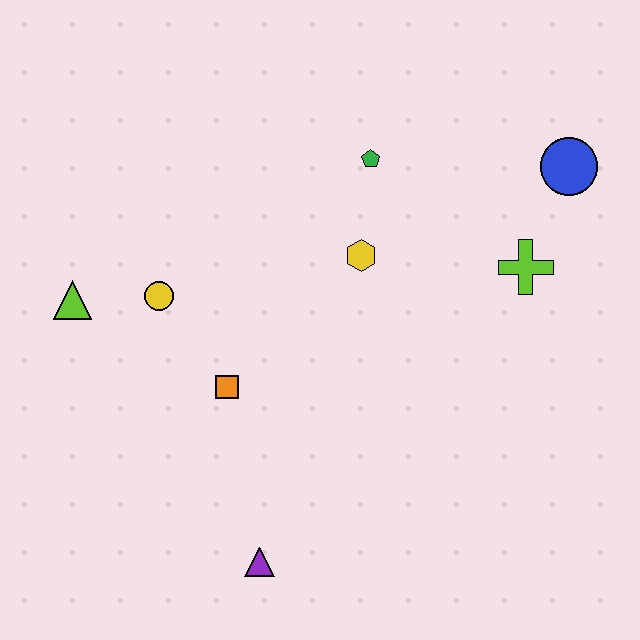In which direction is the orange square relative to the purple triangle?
The orange square is above the purple triangle.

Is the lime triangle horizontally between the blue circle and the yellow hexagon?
No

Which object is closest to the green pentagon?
The yellow hexagon is closest to the green pentagon.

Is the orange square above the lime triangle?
No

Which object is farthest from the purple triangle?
The blue circle is farthest from the purple triangle.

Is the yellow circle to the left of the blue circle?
Yes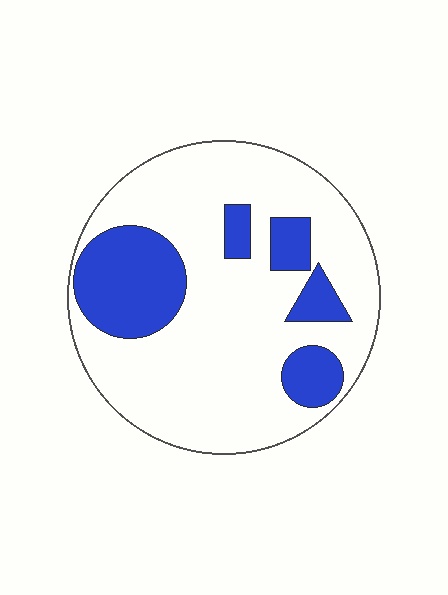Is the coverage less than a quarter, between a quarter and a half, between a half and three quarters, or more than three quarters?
Less than a quarter.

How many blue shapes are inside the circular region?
5.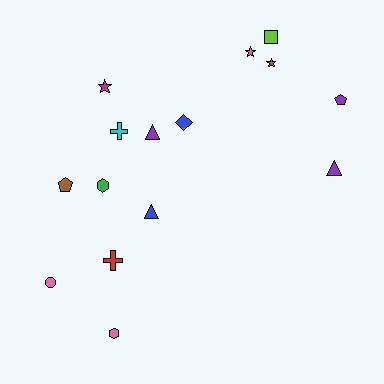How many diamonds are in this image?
There is 1 diamond.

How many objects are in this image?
There are 15 objects.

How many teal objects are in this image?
There are no teal objects.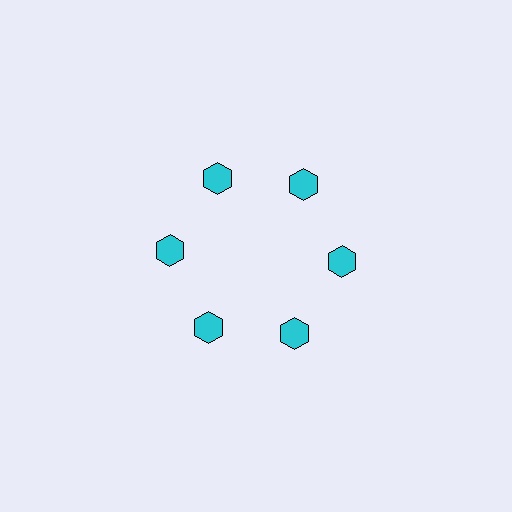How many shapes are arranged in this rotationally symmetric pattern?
There are 6 shapes, arranged in 6 groups of 1.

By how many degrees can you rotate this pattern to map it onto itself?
The pattern maps onto itself every 60 degrees of rotation.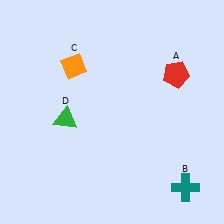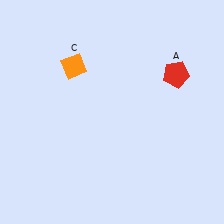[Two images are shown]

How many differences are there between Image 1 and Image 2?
There are 2 differences between the two images.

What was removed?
The green triangle (D), the teal cross (B) were removed in Image 2.